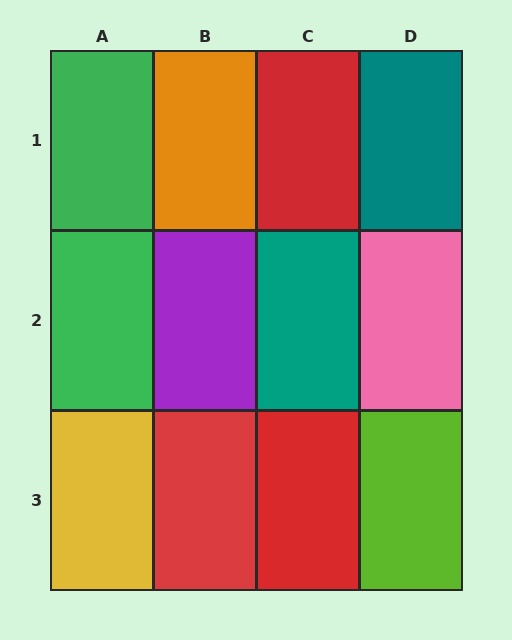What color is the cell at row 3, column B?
Red.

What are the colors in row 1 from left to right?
Green, orange, red, teal.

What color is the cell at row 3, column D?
Lime.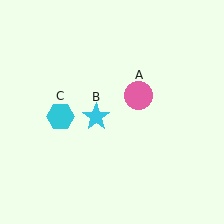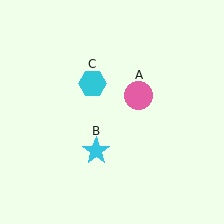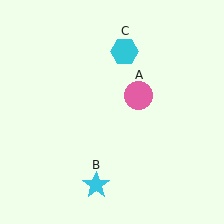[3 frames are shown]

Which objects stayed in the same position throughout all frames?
Pink circle (object A) remained stationary.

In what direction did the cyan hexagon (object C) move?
The cyan hexagon (object C) moved up and to the right.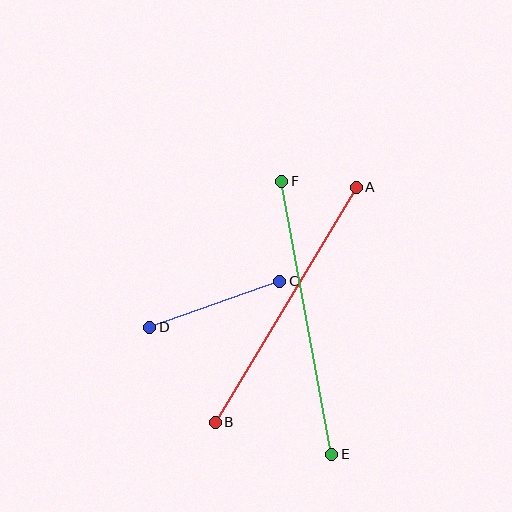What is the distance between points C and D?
The distance is approximately 138 pixels.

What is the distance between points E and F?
The distance is approximately 277 pixels.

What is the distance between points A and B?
The distance is approximately 274 pixels.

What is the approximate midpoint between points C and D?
The midpoint is at approximately (215, 304) pixels.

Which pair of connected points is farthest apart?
Points E and F are farthest apart.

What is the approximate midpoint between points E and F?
The midpoint is at approximately (307, 318) pixels.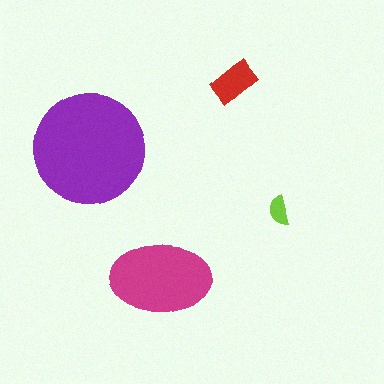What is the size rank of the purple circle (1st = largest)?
1st.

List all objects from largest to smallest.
The purple circle, the magenta ellipse, the red rectangle, the lime semicircle.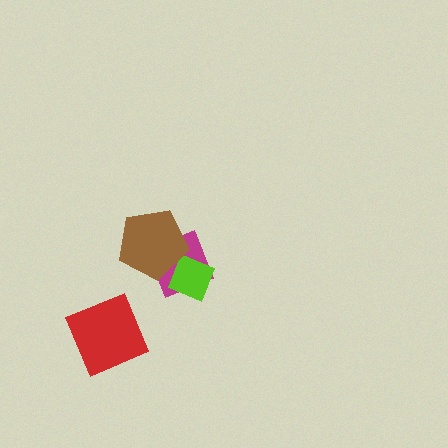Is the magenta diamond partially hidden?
Yes, it is partially covered by another shape.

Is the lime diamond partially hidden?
Yes, it is partially covered by another shape.